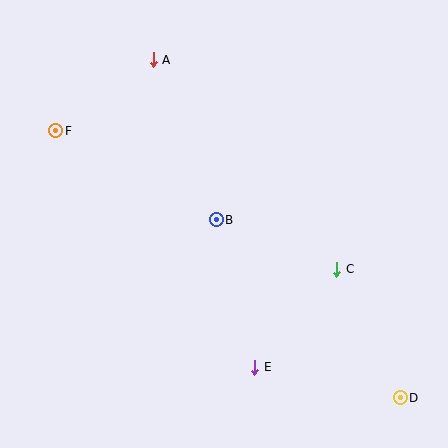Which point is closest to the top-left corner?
Point F is closest to the top-left corner.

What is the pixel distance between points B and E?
The distance between B and E is 152 pixels.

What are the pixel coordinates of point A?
Point A is at (153, 60).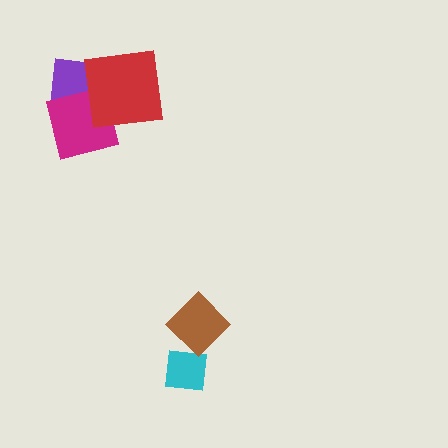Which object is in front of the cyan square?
The brown diamond is in front of the cyan square.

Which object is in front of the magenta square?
The red square is in front of the magenta square.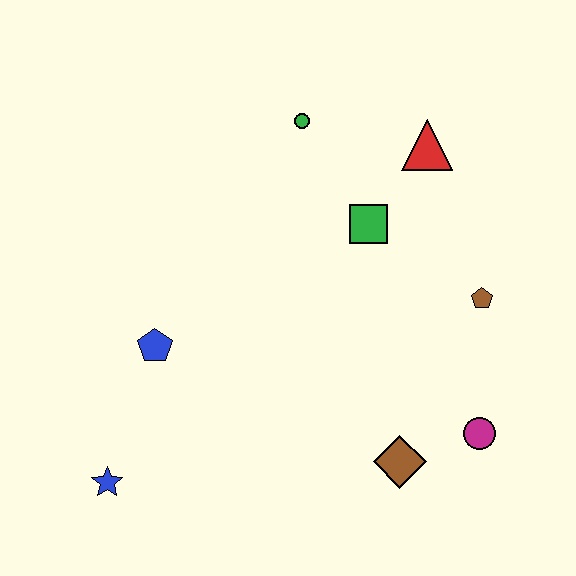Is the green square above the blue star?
Yes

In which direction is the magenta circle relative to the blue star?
The magenta circle is to the right of the blue star.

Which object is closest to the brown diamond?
The magenta circle is closest to the brown diamond.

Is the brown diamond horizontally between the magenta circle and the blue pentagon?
Yes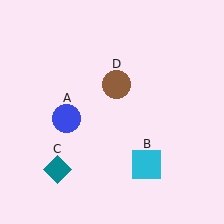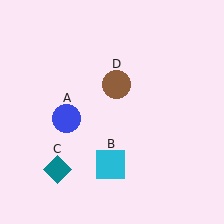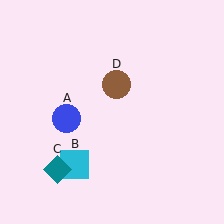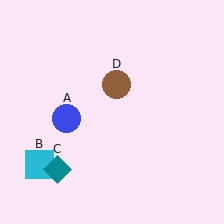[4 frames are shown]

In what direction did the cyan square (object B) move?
The cyan square (object B) moved left.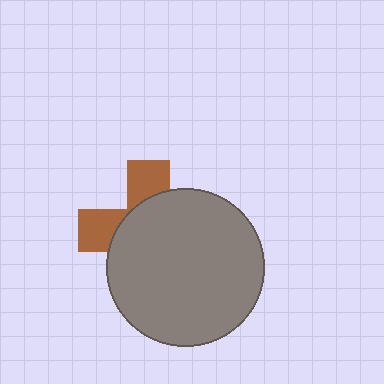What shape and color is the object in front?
The object in front is a gray circle.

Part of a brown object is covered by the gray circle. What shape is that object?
It is a cross.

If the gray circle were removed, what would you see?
You would see the complete brown cross.